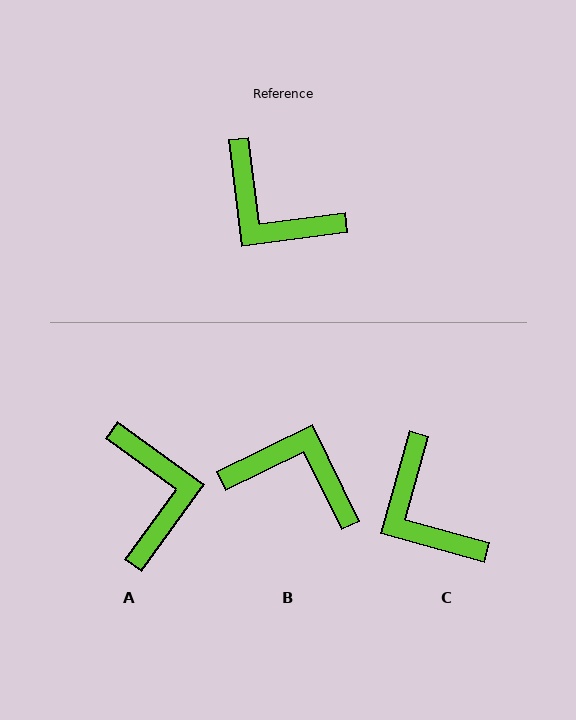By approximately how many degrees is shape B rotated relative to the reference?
Approximately 161 degrees clockwise.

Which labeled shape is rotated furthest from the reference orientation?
B, about 161 degrees away.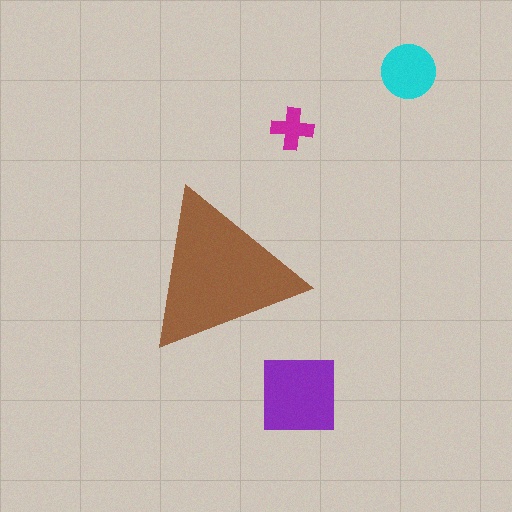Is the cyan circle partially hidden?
No, the cyan circle is fully visible.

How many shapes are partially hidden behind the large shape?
0 shapes are partially hidden.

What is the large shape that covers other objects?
A brown triangle.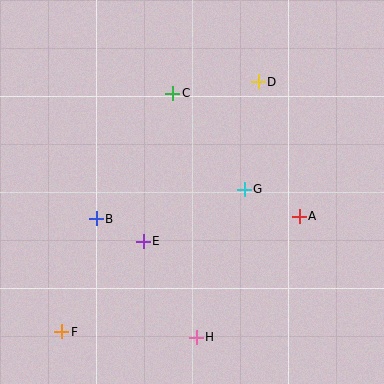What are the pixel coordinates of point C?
Point C is at (173, 93).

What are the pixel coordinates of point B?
Point B is at (96, 219).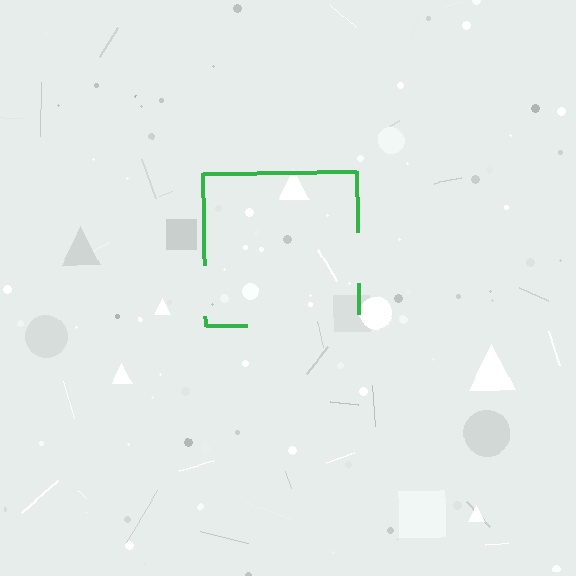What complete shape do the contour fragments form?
The contour fragments form a square.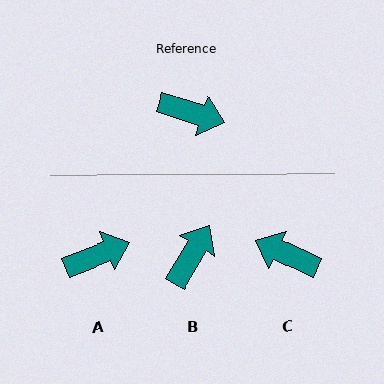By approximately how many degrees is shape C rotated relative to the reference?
Approximately 173 degrees counter-clockwise.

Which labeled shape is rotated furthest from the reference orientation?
C, about 173 degrees away.